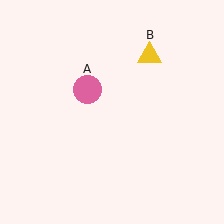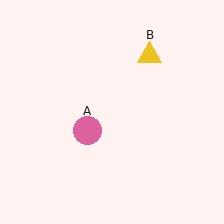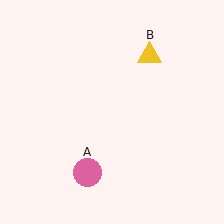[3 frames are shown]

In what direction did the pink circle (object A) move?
The pink circle (object A) moved down.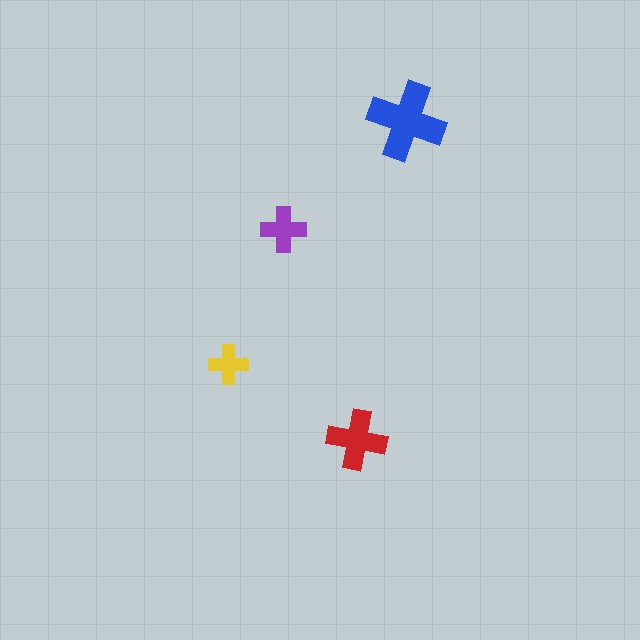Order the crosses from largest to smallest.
the blue one, the red one, the purple one, the yellow one.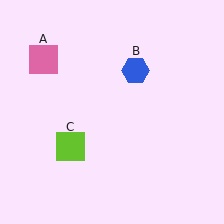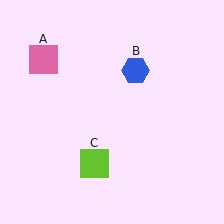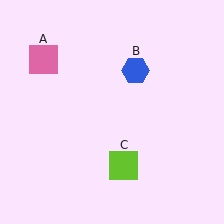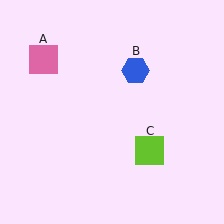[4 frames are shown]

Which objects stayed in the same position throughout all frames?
Pink square (object A) and blue hexagon (object B) remained stationary.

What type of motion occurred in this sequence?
The lime square (object C) rotated counterclockwise around the center of the scene.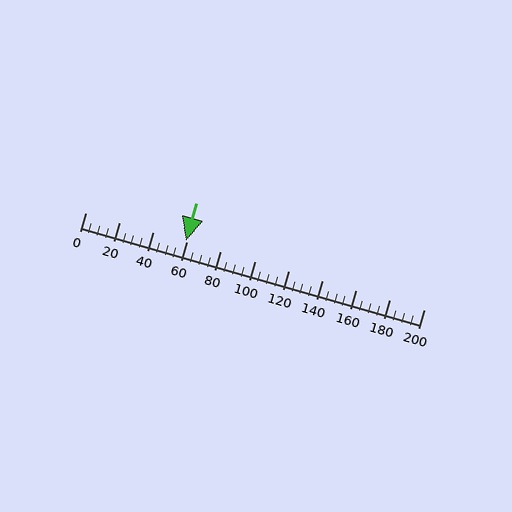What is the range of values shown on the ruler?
The ruler shows values from 0 to 200.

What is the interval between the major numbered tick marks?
The major tick marks are spaced 20 units apart.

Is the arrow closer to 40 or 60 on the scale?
The arrow is closer to 60.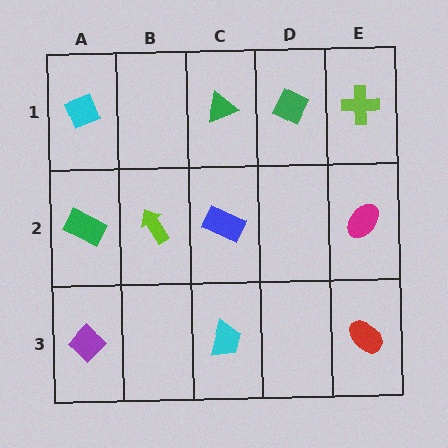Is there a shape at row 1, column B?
No, that cell is empty.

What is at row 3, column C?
A cyan trapezoid.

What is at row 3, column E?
A red ellipse.